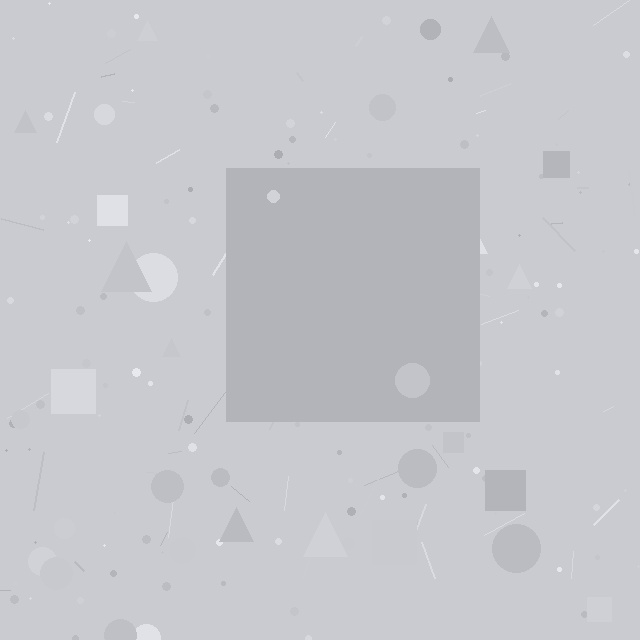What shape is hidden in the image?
A square is hidden in the image.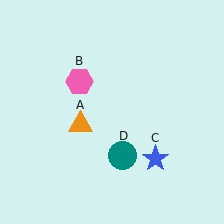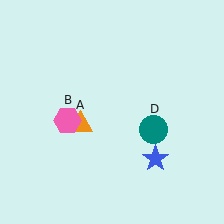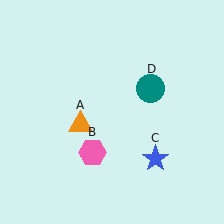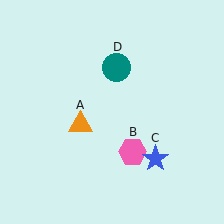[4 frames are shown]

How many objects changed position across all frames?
2 objects changed position: pink hexagon (object B), teal circle (object D).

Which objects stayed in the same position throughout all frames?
Orange triangle (object A) and blue star (object C) remained stationary.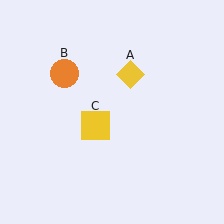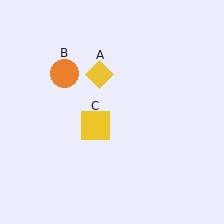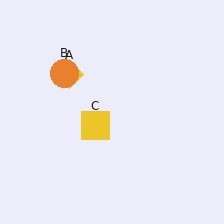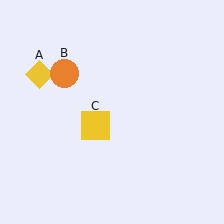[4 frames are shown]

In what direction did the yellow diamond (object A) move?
The yellow diamond (object A) moved left.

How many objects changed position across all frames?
1 object changed position: yellow diamond (object A).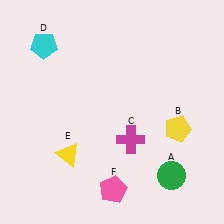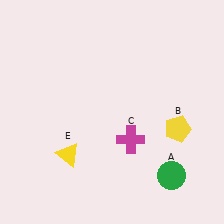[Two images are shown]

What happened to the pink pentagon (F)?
The pink pentagon (F) was removed in Image 2. It was in the bottom-right area of Image 1.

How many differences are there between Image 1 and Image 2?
There are 2 differences between the two images.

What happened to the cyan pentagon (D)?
The cyan pentagon (D) was removed in Image 2. It was in the top-left area of Image 1.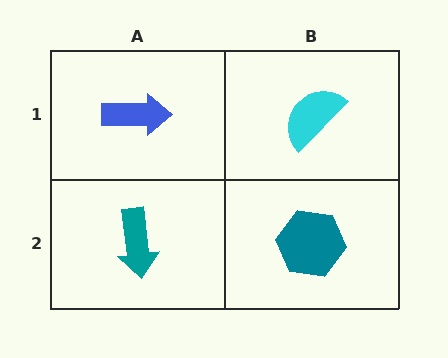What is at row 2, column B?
A teal hexagon.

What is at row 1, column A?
A blue arrow.